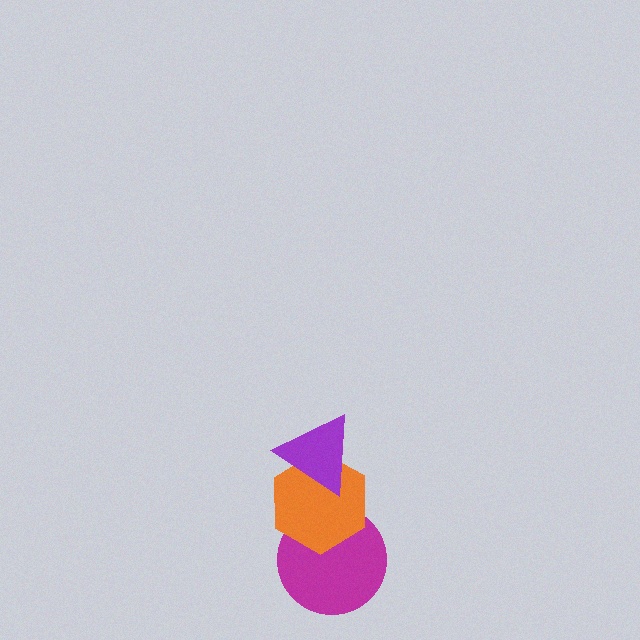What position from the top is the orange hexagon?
The orange hexagon is 2nd from the top.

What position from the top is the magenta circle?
The magenta circle is 3rd from the top.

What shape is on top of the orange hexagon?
The purple triangle is on top of the orange hexagon.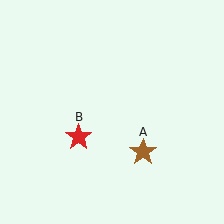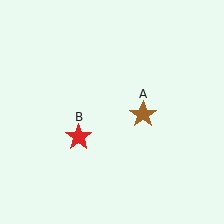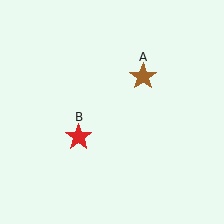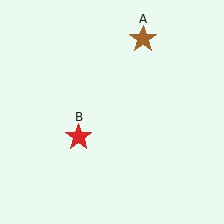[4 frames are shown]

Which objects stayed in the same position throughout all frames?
Red star (object B) remained stationary.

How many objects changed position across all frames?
1 object changed position: brown star (object A).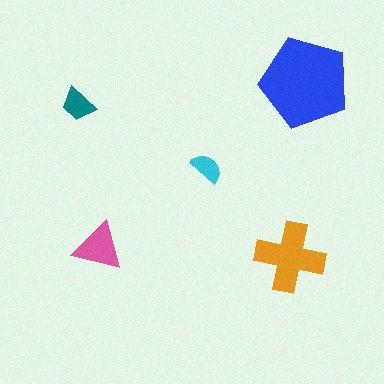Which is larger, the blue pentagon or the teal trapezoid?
The blue pentagon.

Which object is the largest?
The blue pentagon.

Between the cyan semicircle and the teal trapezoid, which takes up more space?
The teal trapezoid.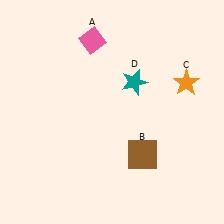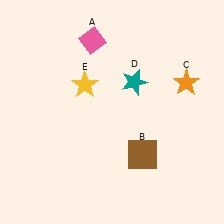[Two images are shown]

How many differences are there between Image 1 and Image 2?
There is 1 difference between the two images.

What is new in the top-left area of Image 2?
A yellow star (E) was added in the top-left area of Image 2.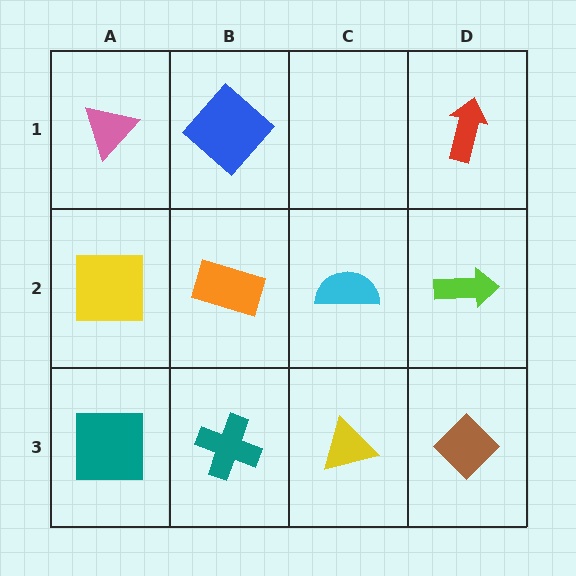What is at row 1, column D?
A red arrow.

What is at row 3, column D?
A brown diamond.